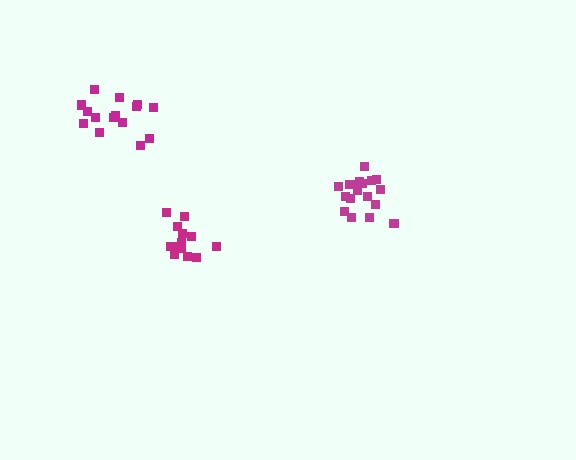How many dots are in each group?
Group 1: 17 dots, Group 2: 15 dots, Group 3: 13 dots (45 total).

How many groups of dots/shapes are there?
There are 3 groups.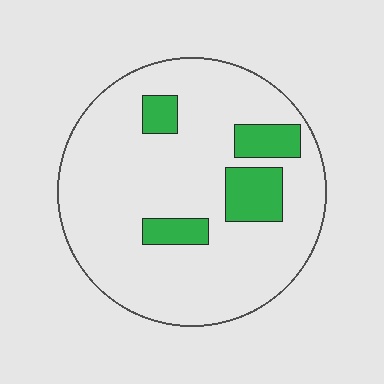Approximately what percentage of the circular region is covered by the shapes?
Approximately 15%.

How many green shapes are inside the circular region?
4.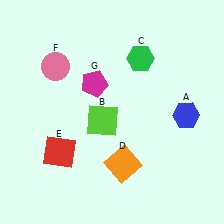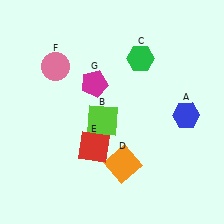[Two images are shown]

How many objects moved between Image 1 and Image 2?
1 object moved between the two images.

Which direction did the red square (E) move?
The red square (E) moved right.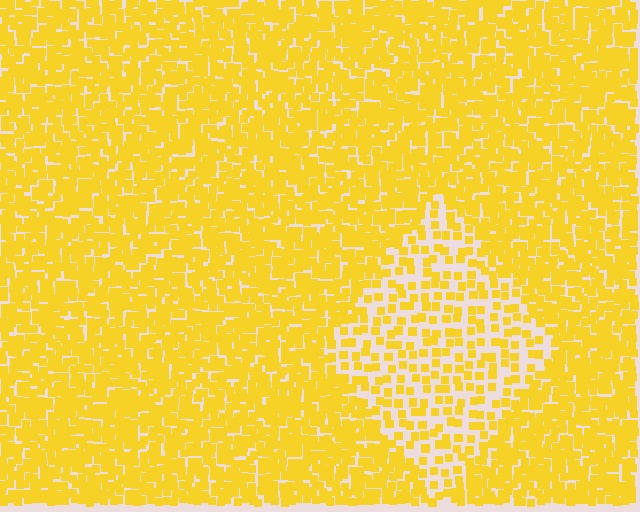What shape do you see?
I see a diamond.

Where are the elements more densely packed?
The elements are more densely packed outside the diamond boundary.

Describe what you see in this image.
The image contains small yellow elements arranged at two different densities. A diamond-shaped region is visible where the elements are less densely packed than the surrounding area.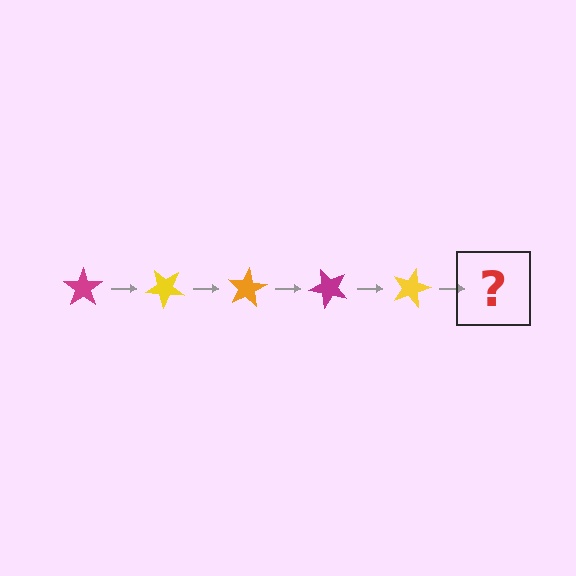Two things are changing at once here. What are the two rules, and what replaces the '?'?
The two rules are that it rotates 40 degrees each step and the color cycles through magenta, yellow, and orange. The '?' should be an orange star, rotated 200 degrees from the start.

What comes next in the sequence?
The next element should be an orange star, rotated 200 degrees from the start.